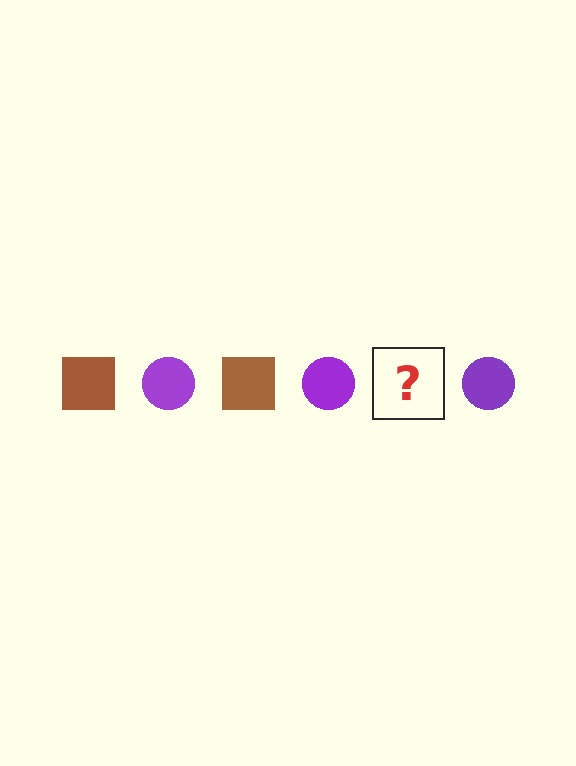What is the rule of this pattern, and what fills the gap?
The rule is that the pattern alternates between brown square and purple circle. The gap should be filled with a brown square.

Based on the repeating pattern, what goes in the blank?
The blank should be a brown square.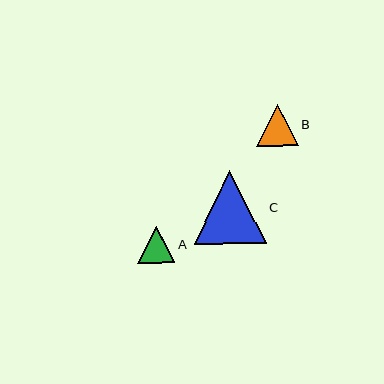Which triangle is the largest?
Triangle C is the largest with a size of approximately 73 pixels.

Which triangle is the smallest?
Triangle A is the smallest with a size of approximately 37 pixels.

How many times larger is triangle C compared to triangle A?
Triangle C is approximately 2.0 times the size of triangle A.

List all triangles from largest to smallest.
From largest to smallest: C, B, A.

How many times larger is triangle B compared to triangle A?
Triangle B is approximately 1.1 times the size of triangle A.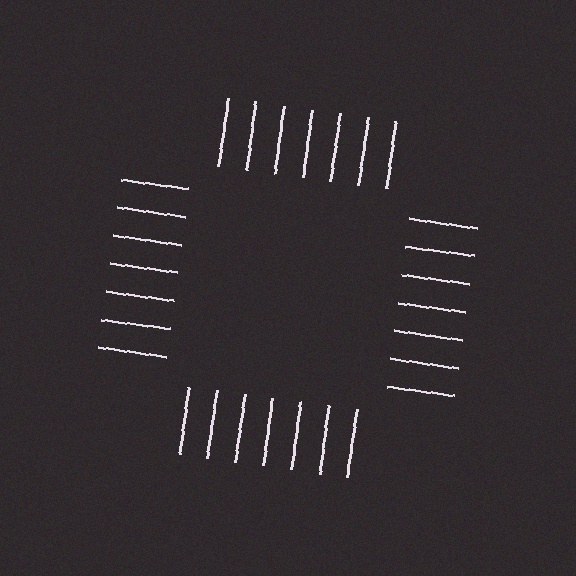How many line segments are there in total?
28 — 7 along each of the 4 edges.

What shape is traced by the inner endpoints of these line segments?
An illusory square — the line segments terminate on its edges but no continuous stroke is drawn.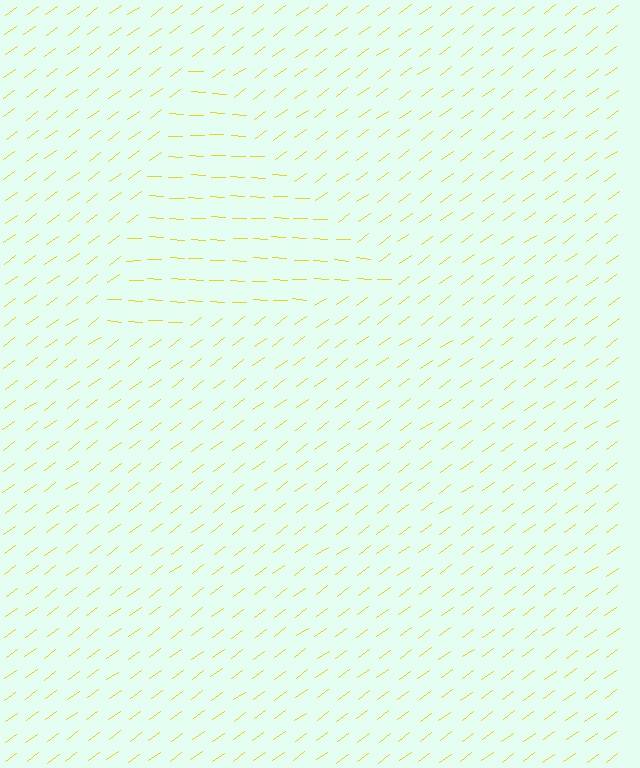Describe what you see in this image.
The image is filled with small yellow line segments. A triangle region in the image has lines oriented differently from the surrounding lines, creating a visible texture boundary.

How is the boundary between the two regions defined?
The boundary is defined purely by a change in line orientation (approximately 38 degrees difference). All lines are the same color and thickness.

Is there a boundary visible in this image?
Yes, there is a texture boundary formed by a change in line orientation.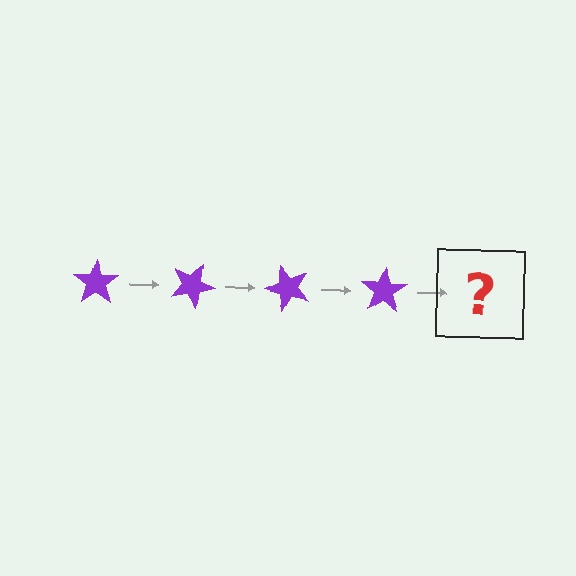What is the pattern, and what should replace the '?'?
The pattern is that the star rotates 25 degrees each step. The '?' should be a purple star rotated 100 degrees.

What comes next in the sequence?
The next element should be a purple star rotated 100 degrees.